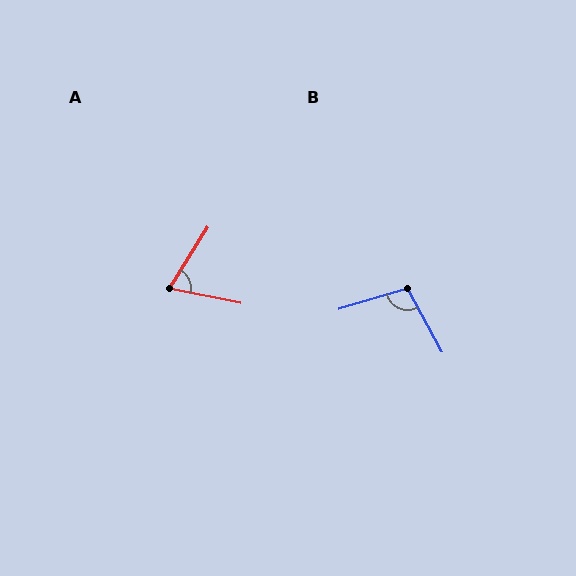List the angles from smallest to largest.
A (69°), B (102°).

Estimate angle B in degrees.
Approximately 102 degrees.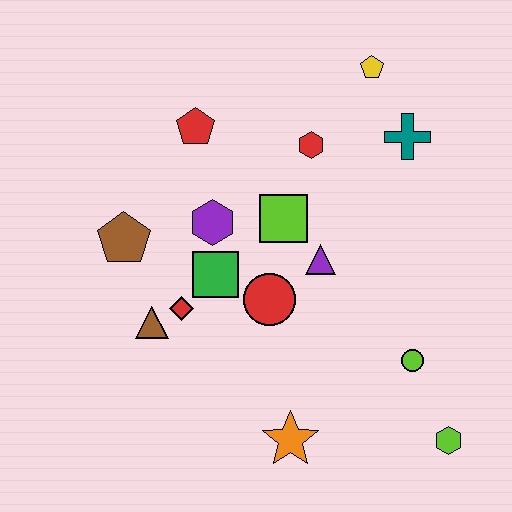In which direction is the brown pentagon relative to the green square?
The brown pentagon is to the left of the green square.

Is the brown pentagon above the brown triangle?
Yes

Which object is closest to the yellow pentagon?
The teal cross is closest to the yellow pentagon.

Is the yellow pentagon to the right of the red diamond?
Yes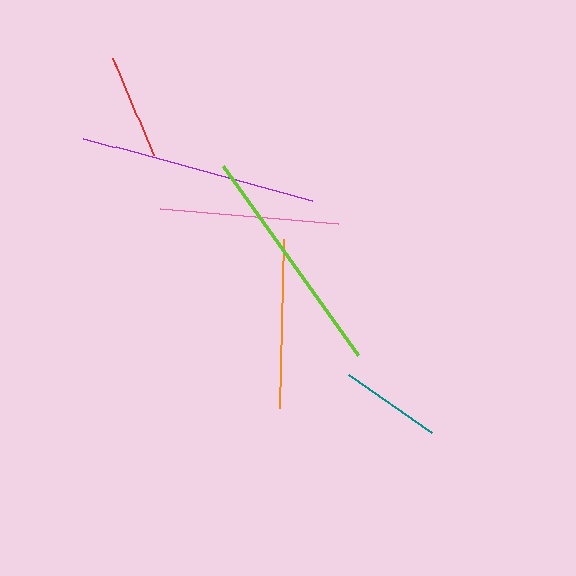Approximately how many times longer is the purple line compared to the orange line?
The purple line is approximately 1.4 times the length of the orange line.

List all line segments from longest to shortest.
From longest to shortest: purple, lime, pink, orange, red, teal.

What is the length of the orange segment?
The orange segment is approximately 169 pixels long.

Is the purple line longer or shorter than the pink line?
The purple line is longer than the pink line.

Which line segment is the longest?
The purple line is the longest at approximately 238 pixels.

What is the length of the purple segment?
The purple segment is approximately 238 pixels long.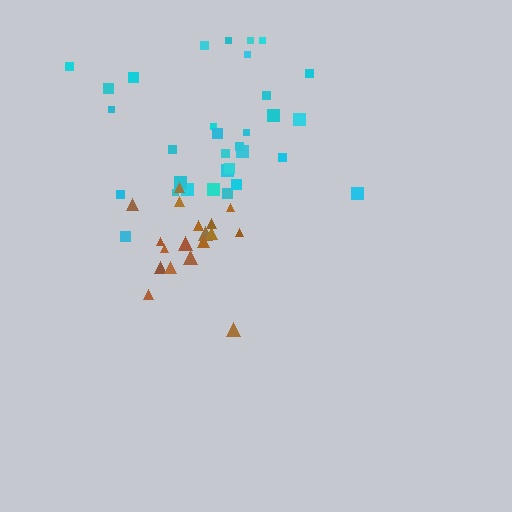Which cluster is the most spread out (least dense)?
Cyan.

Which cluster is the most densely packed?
Brown.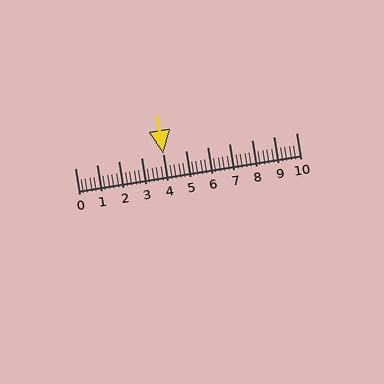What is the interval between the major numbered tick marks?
The major tick marks are spaced 1 units apart.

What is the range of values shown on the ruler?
The ruler shows values from 0 to 10.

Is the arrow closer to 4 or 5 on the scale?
The arrow is closer to 4.